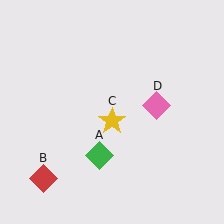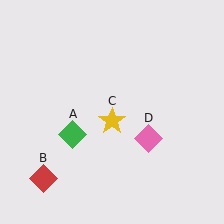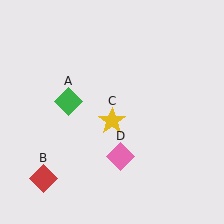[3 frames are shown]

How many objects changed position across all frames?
2 objects changed position: green diamond (object A), pink diamond (object D).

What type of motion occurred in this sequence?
The green diamond (object A), pink diamond (object D) rotated clockwise around the center of the scene.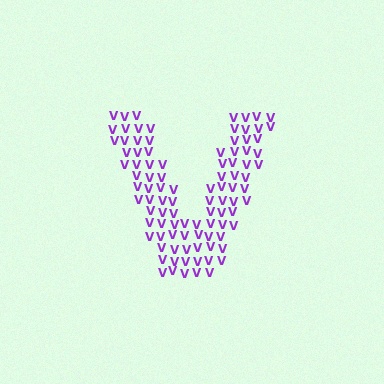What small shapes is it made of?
It is made of small letter V's.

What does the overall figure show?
The overall figure shows the letter V.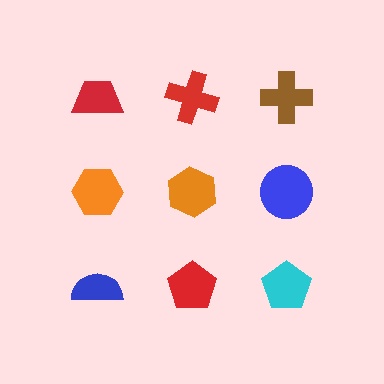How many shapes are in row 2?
3 shapes.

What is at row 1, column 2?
A red cross.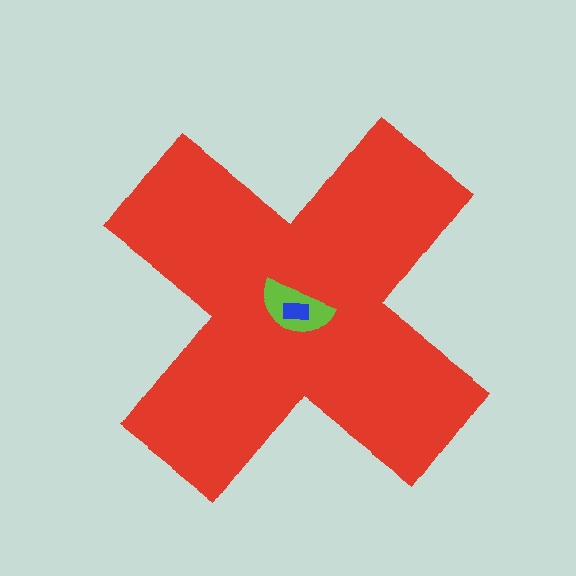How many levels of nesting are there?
3.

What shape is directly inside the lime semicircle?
The blue rectangle.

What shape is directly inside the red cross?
The lime semicircle.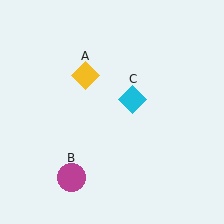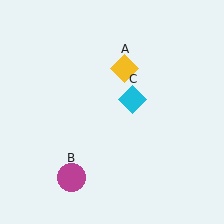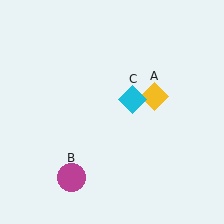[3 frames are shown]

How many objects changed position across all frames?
1 object changed position: yellow diamond (object A).